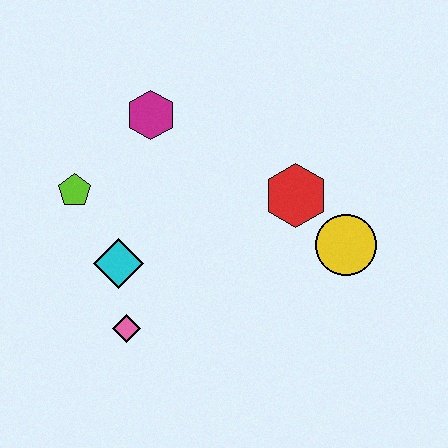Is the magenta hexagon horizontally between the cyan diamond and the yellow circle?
Yes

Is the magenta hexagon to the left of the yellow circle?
Yes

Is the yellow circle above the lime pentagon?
No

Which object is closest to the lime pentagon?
The cyan diamond is closest to the lime pentagon.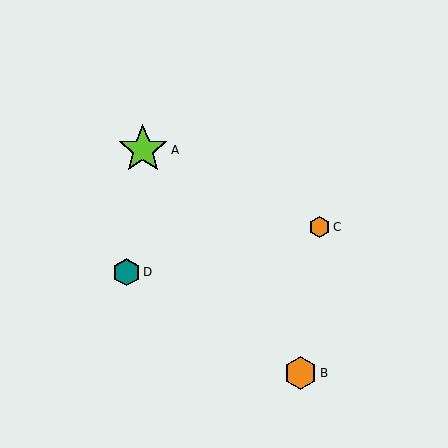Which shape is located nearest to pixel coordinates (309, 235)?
The orange hexagon (labeled C) at (320, 227) is nearest to that location.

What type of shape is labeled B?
Shape B is an orange hexagon.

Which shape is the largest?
The lime star (labeled A) is the largest.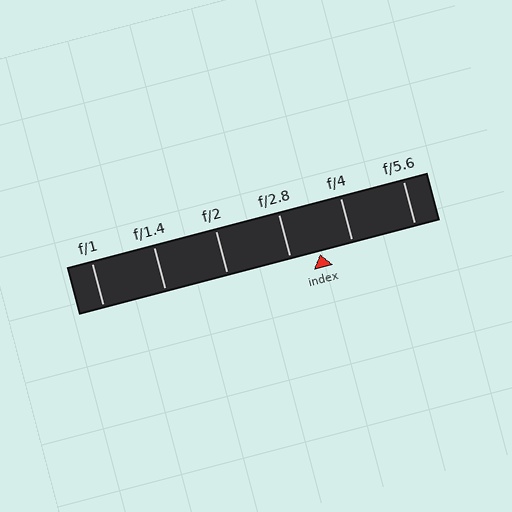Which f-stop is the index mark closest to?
The index mark is closest to f/2.8.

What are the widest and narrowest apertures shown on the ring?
The widest aperture shown is f/1 and the narrowest is f/5.6.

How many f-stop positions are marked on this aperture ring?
There are 6 f-stop positions marked.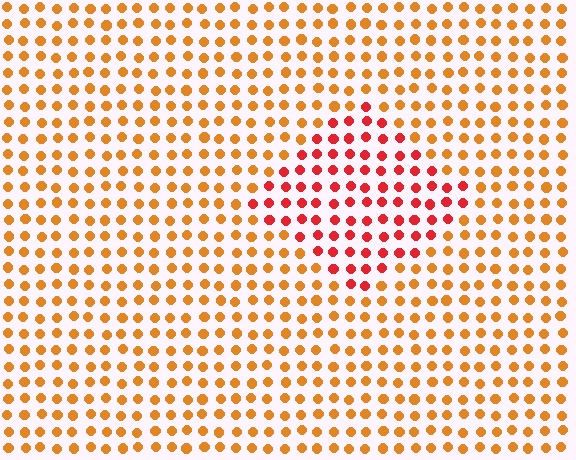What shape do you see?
I see a diamond.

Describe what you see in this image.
The image is filled with small orange elements in a uniform arrangement. A diamond-shaped region is visible where the elements are tinted to a slightly different hue, forming a subtle color boundary.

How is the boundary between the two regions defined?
The boundary is defined purely by a slight shift in hue (about 35 degrees). Spacing, size, and orientation are identical on both sides.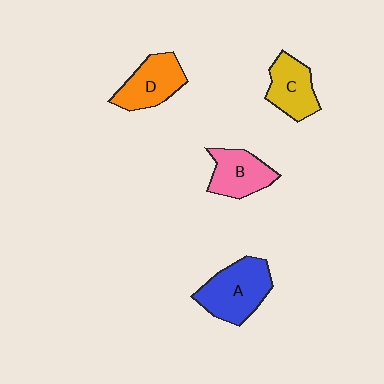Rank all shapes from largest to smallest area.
From largest to smallest: A (blue), D (orange), B (pink), C (yellow).